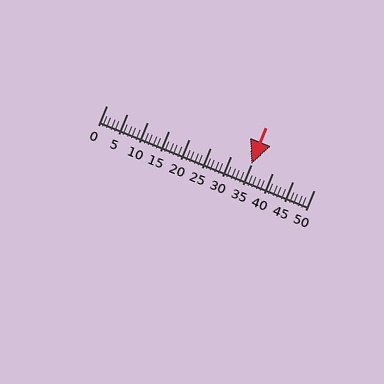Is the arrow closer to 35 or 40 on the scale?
The arrow is closer to 35.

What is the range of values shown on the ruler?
The ruler shows values from 0 to 50.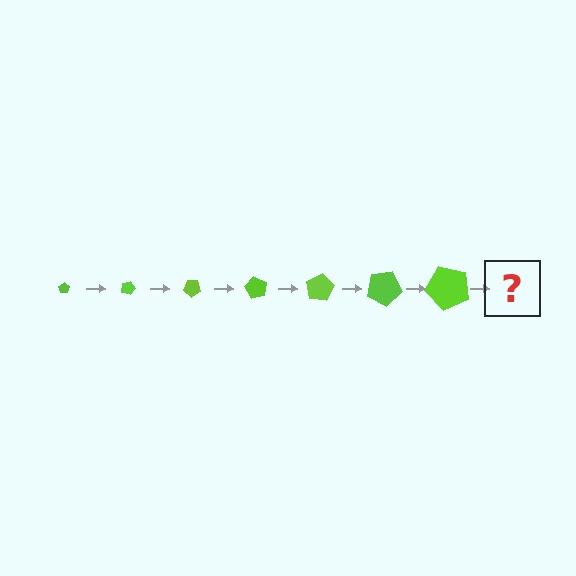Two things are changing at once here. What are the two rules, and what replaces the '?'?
The two rules are that the pentagon grows larger each step and it rotates 20 degrees each step. The '?' should be a pentagon, larger than the previous one and rotated 140 degrees from the start.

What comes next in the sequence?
The next element should be a pentagon, larger than the previous one and rotated 140 degrees from the start.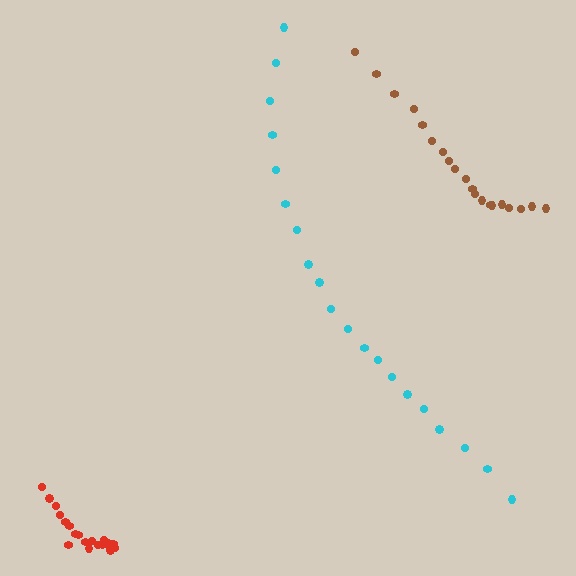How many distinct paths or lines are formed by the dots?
There are 3 distinct paths.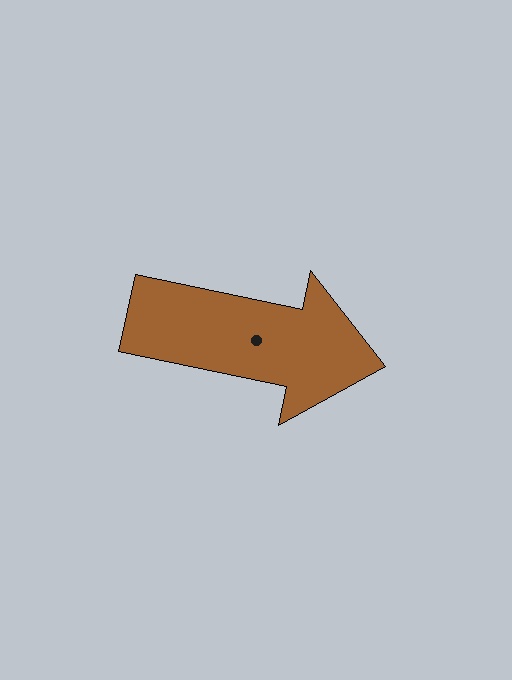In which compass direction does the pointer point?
East.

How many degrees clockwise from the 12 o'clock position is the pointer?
Approximately 102 degrees.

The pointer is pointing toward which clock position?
Roughly 3 o'clock.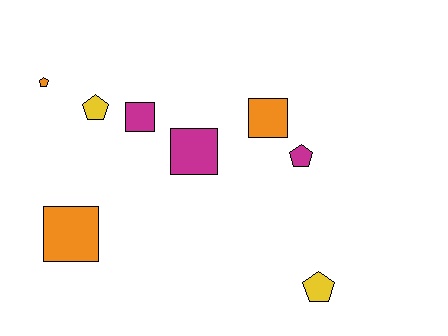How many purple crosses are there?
There are no purple crosses.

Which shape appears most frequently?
Square, with 4 objects.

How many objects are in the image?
There are 8 objects.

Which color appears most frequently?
Magenta, with 3 objects.